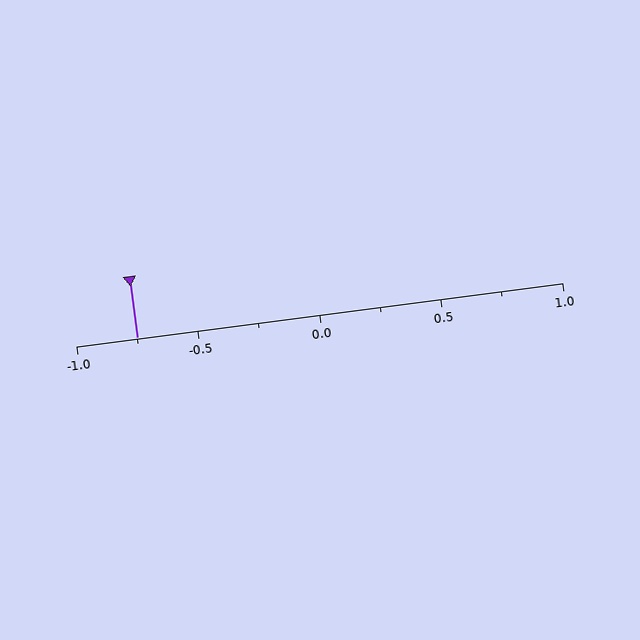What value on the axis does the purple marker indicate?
The marker indicates approximately -0.75.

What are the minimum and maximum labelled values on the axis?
The axis runs from -1.0 to 1.0.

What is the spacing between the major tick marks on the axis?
The major ticks are spaced 0.5 apart.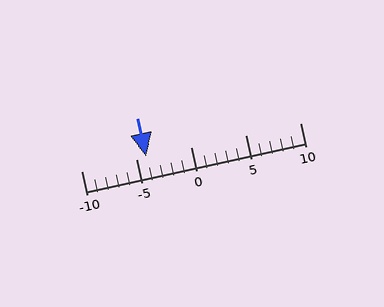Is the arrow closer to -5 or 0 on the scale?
The arrow is closer to -5.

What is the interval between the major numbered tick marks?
The major tick marks are spaced 5 units apart.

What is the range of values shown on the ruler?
The ruler shows values from -10 to 10.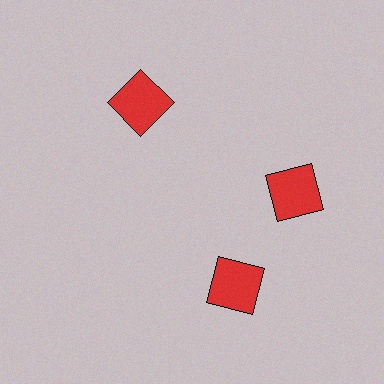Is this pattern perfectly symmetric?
No. The 3 red squares are arranged in a ring, but one element near the 7 o'clock position is rotated out of alignment along the ring, breaking the 3-fold rotational symmetry.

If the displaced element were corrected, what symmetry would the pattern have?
It would have 3-fold rotational symmetry — the pattern would map onto itself every 120 degrees.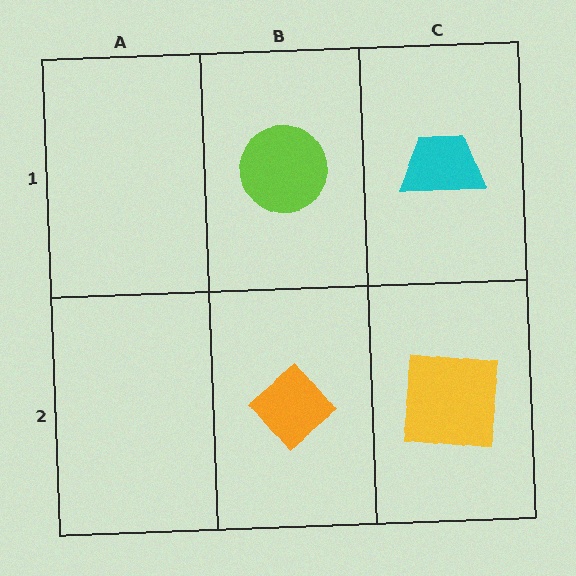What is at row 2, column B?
An orange diamond.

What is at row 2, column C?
A yellow square.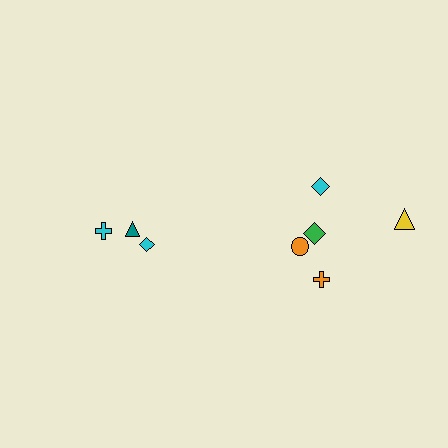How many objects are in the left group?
There are 3 objects.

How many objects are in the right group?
There are 5 objects.